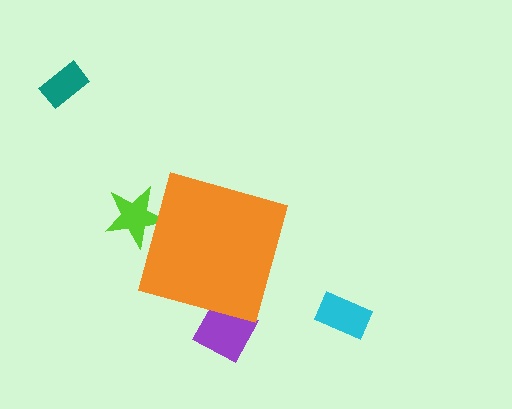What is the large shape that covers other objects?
An orange diamond.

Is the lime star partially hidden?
Yes, the lime star is partially hidden behind the orange diamond.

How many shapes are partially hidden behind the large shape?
2 shapes are partially hidden.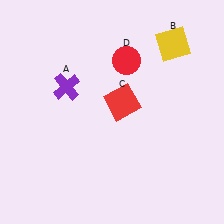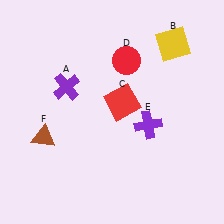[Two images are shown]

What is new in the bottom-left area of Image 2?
A brown triangle (F) was added in the bottom-left area of Image 2.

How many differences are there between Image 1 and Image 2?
There are 2 differences between the two images.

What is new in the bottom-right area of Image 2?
A purple cross (E) was added in the bottom-right area of Image 2.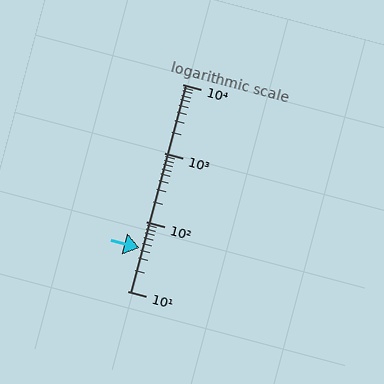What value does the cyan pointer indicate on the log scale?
The pointer indicates approximately 42.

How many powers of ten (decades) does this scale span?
The scale spans 3 decades, from 10 to 10000.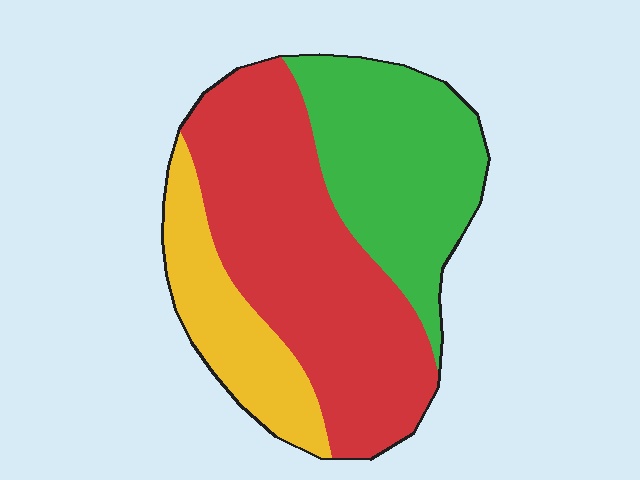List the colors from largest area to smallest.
From largest to smallest: red, green, yellow.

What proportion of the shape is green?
Green takes up about one third (1/3) of the shape.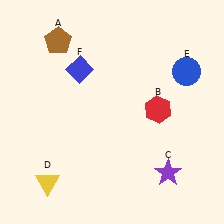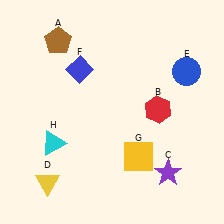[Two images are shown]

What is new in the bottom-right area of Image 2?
A yellow square (G) was added in the bottom-right area of Image 2.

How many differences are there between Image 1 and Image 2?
There are 2 differences between the two images.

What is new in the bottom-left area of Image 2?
A cyan triangle (H) was added in the bottom-left area of Image 2.